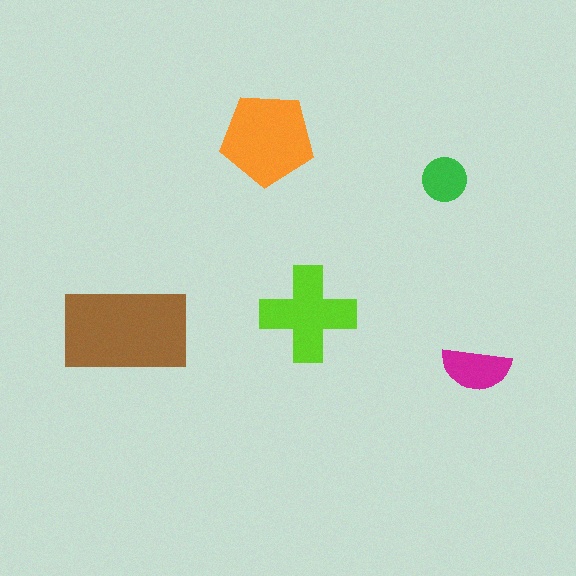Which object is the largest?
The brown rectangle.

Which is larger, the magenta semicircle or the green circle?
The magenta semicircle.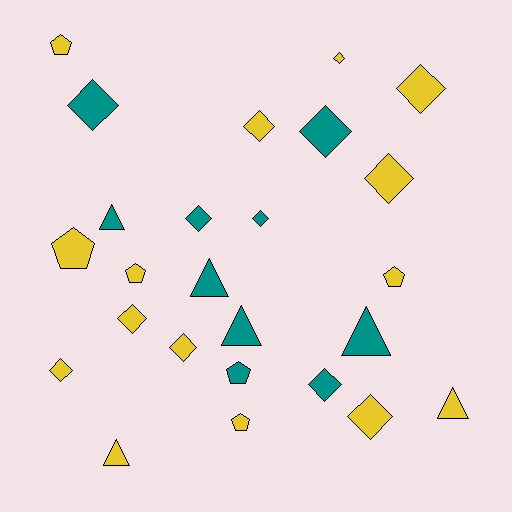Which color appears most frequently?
Yellow, with 15 objects.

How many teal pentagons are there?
There is 1 teal pentagon.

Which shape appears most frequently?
Diamond, with 13 objects.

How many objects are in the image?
There are 25 objects.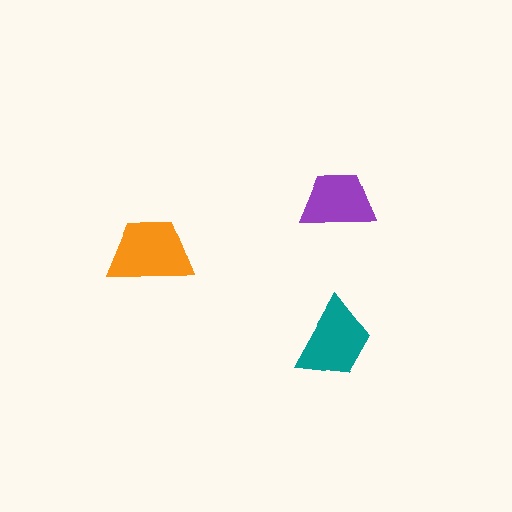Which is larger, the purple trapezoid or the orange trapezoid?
The orange one.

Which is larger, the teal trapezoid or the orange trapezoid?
The orange one.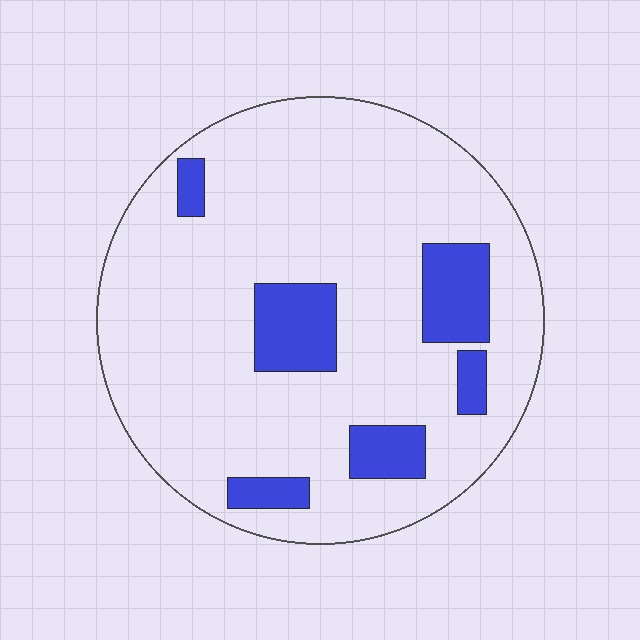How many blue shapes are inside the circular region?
6.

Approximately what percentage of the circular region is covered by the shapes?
Approximately 15%.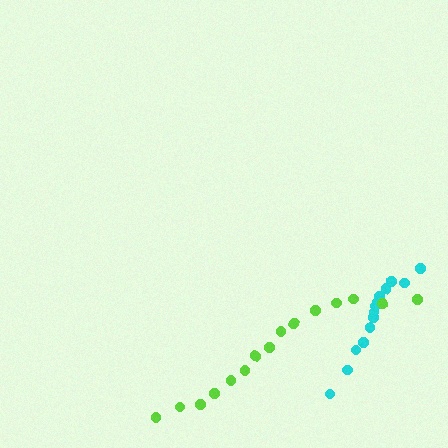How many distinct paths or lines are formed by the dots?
There are 2 distinct paths.